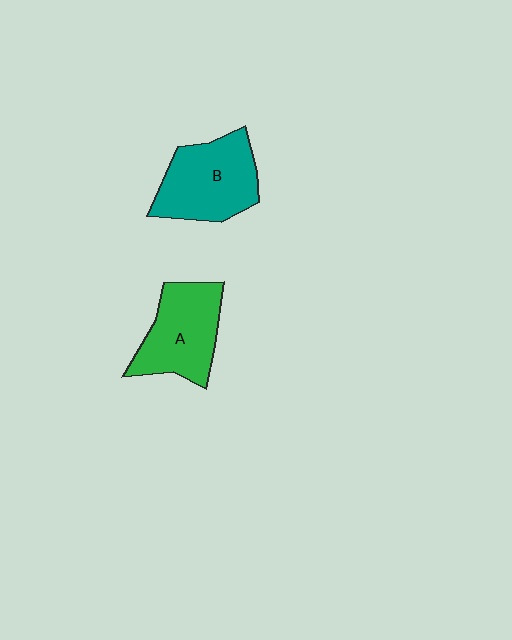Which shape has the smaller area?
Shape A (green).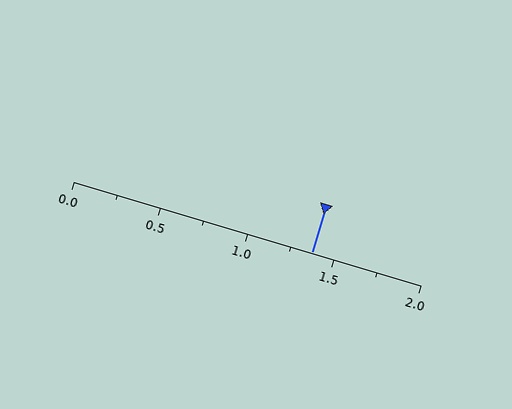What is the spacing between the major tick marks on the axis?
The major ticks are spaced 0.5 apart.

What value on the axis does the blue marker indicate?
The marker indicates approximately 1.38.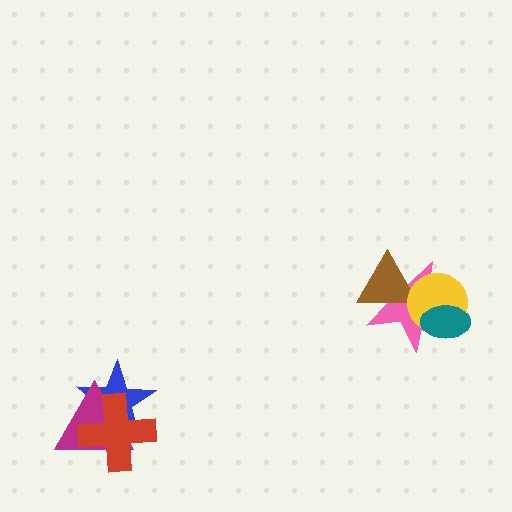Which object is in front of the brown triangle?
The yellow circle is in front of the brown triangle.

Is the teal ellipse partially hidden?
No, no other shape covers it.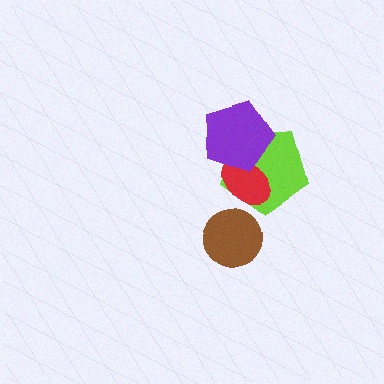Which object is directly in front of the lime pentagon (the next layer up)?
The red ellipse is directly in front of the lime pentagon.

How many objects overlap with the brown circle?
0 objects overlap with the brown circle.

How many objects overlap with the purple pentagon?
2 objects overlap with the purple pentagon.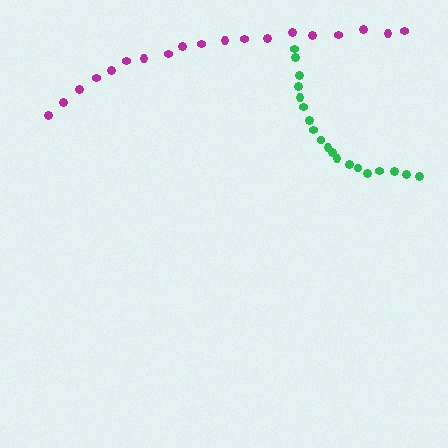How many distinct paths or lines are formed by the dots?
There are 2 distinct paths.